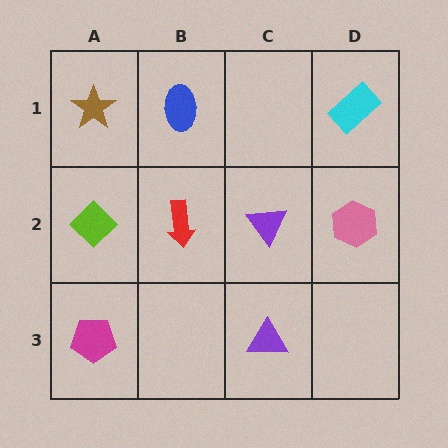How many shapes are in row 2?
4 shapes.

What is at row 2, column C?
A purple triangle.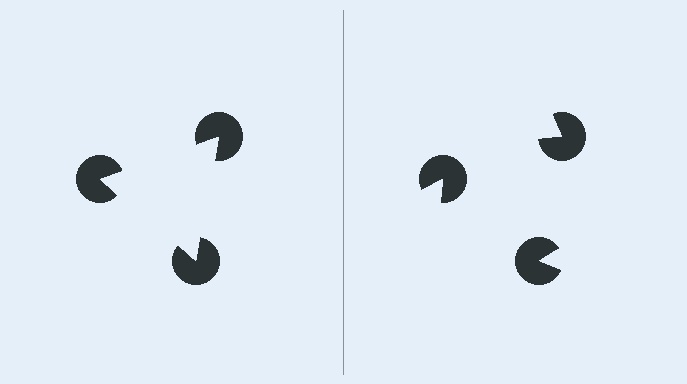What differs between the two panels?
The pac-man discs are positioned identically on both sides; only the wedge orientations differ. On the left they align to a triangle; on the right they are misaligned.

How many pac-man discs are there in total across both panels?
6 — 3 on each side.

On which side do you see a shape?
An illusory triangle appears on the left side. On the right side the wedge cuts are rotated, so no coherent shape forms.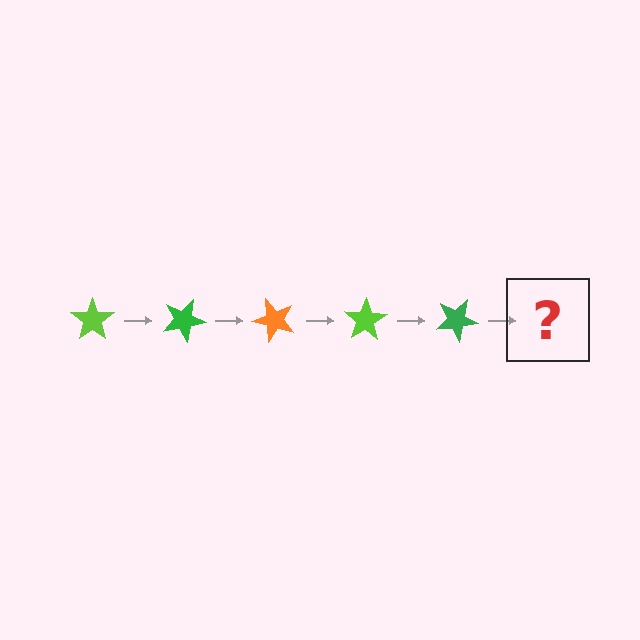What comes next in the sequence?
The next element should be an orange star, rotated 125 degrees from the start.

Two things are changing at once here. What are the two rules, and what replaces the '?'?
The two rules are that it rotates 25 degrees each step and the color cycles through lime, green, and orange. The '?' should be an orange star, rotated 125 degrees from the start.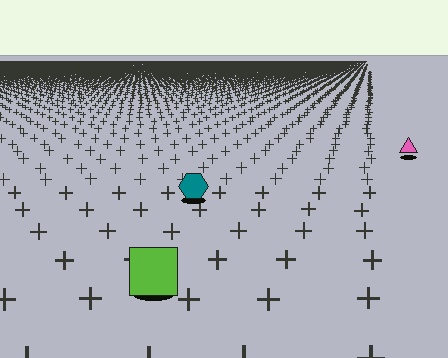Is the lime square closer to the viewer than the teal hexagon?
Yes. The lime square is closer — you can tell from the texture gradient: the ground texture is coarser near it.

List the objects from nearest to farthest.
From nearest to farthest: the lime square, the teal hexagon, the pink triangle.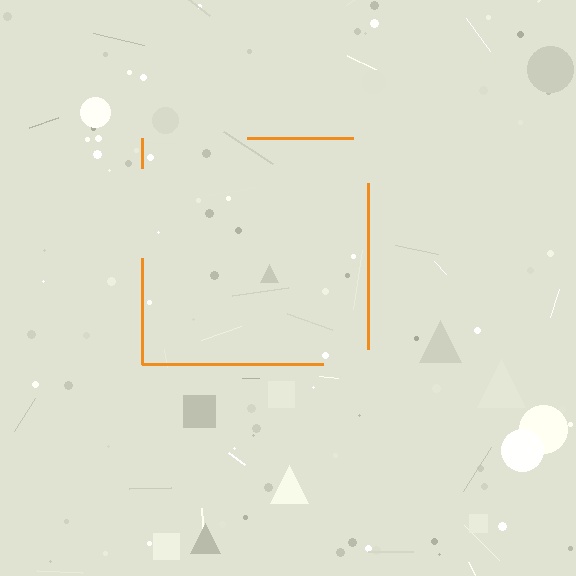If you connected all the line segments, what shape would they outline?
They would outline a square.